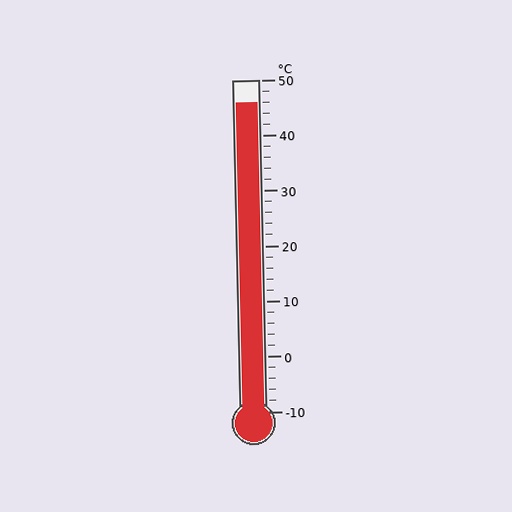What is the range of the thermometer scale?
The thermometer scale ranges from -10°C to 50°C.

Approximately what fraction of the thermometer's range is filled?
The thermometer is filled to approximately 95% of its range.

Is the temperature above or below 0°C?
The temperature is above 0°C.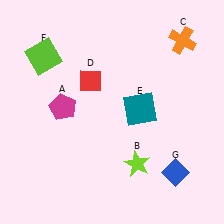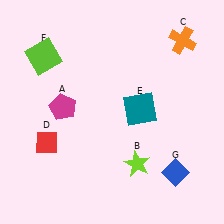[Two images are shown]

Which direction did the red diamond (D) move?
The red diamond (D) moved down.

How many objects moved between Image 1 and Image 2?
1 object moved between the two images.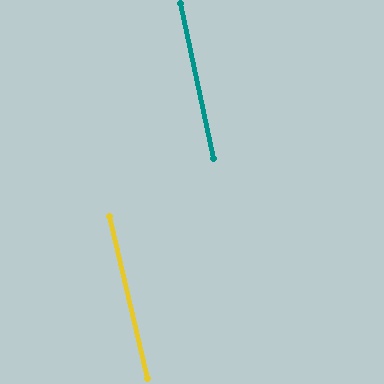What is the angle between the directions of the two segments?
Approximately 1 degree.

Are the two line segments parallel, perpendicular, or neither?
Parallel — their directions differ by only 1.5°.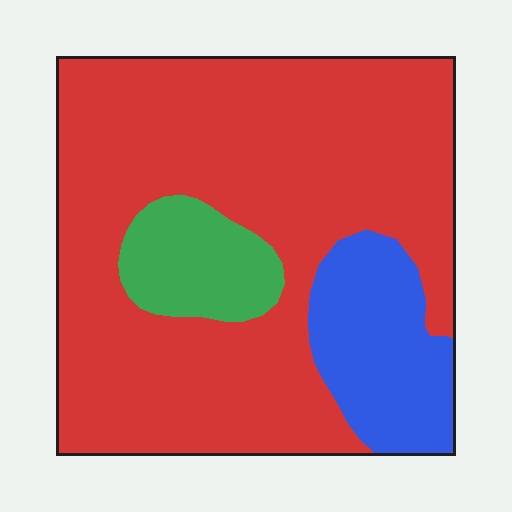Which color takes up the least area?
Green, at roughly 10%.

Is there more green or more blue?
Blue.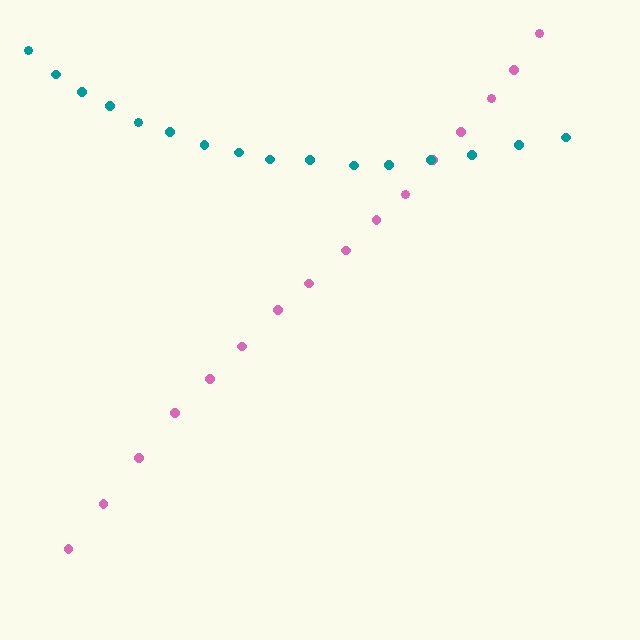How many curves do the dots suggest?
There are 2 distinct paths.